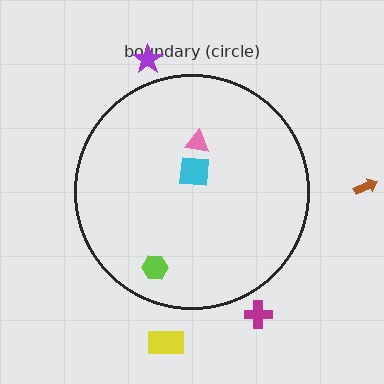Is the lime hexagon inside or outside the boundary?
Inside.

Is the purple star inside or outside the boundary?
Outside.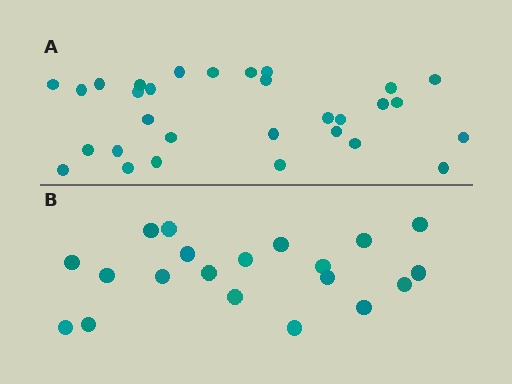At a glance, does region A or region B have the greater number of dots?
Region A (the top region) has more dots.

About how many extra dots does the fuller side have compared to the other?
Region A has roughly 10 or so more dots than region B.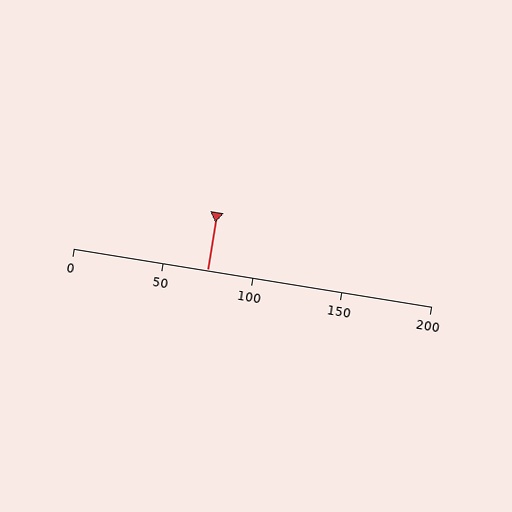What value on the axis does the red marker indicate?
The marker indicates approximately 75.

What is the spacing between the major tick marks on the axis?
The major ticks are spaced 50 apart.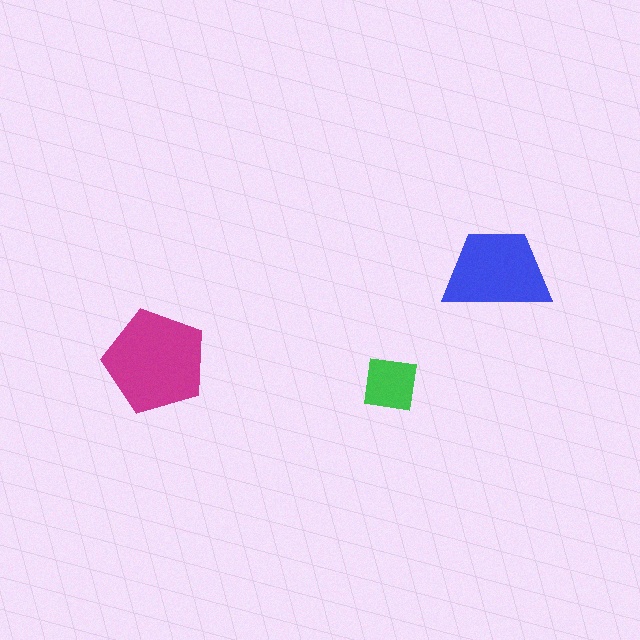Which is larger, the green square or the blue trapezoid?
The blue trapezoid.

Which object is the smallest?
The green square.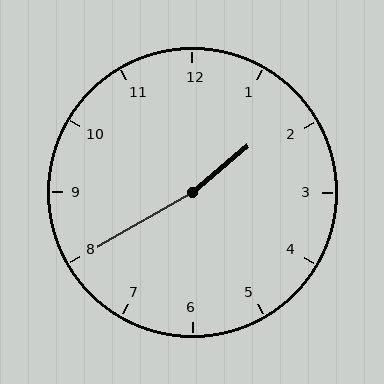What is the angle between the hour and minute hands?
Approximately 170 degrees.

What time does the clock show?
1:40.